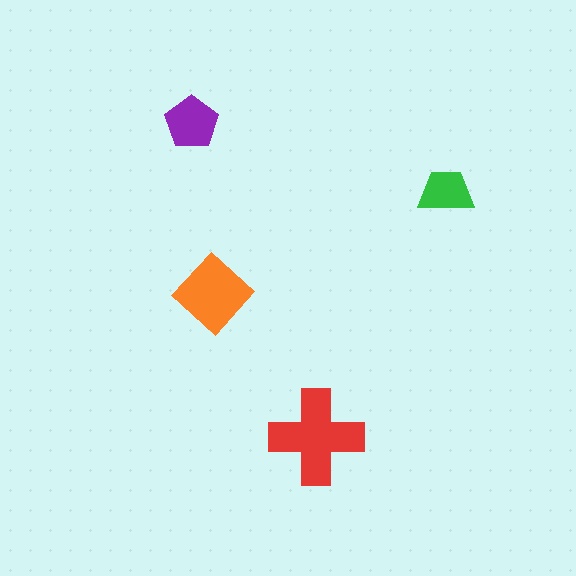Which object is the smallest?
The green trapezoid.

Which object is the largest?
The red cross.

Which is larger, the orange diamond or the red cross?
The red cross.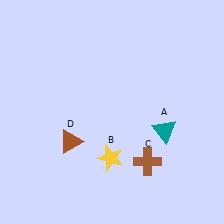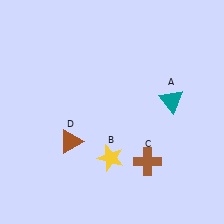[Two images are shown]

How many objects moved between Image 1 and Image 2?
1 object moved between the two images.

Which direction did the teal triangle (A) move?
The teal triangle (A) moved up.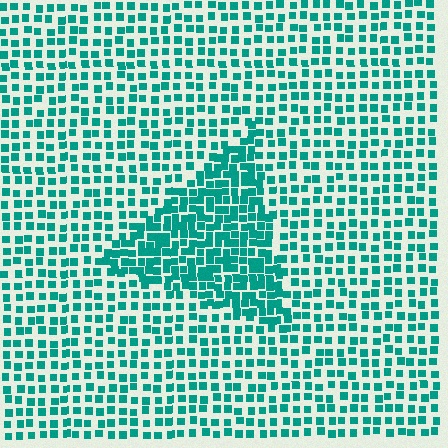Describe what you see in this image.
The image contains small teal elements arranged at two different densities. A triangle-shaped region is visible where the elements are more densely packed than the surrounding area.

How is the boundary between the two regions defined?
The boundary is defined by a change in element density (approximately 1.8x ratio). All elements are the same color, size, and shape.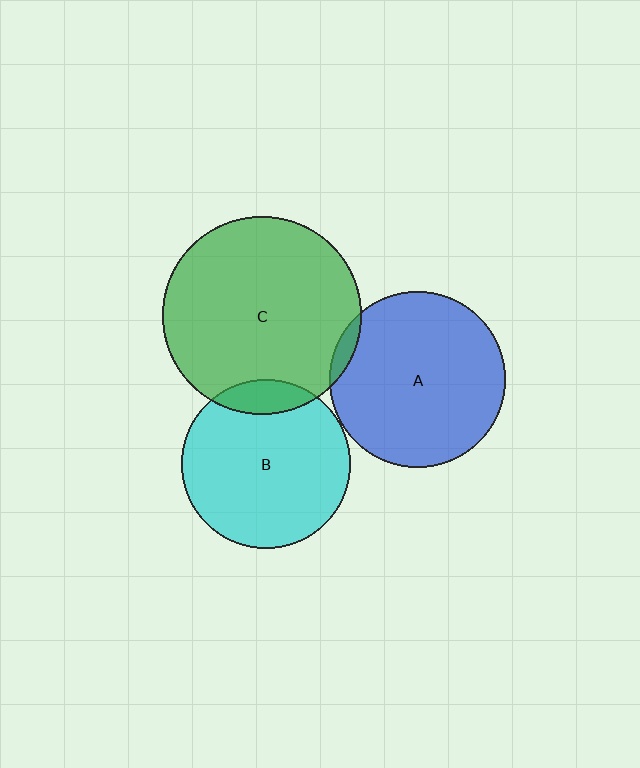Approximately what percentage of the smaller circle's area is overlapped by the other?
Approximately 5%.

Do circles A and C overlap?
Yes.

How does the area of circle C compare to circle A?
Approximately 1.3 times.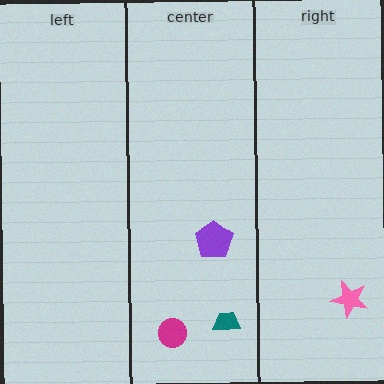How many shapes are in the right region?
1.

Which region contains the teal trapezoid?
The center region.